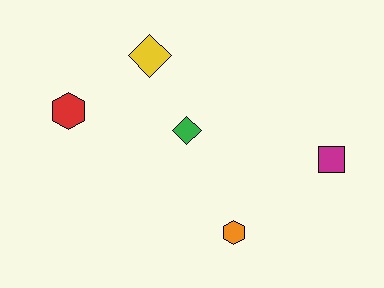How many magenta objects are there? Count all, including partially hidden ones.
There is 1 magenta object.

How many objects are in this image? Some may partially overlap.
There are 5 objects.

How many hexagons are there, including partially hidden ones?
There are 2 hexagons.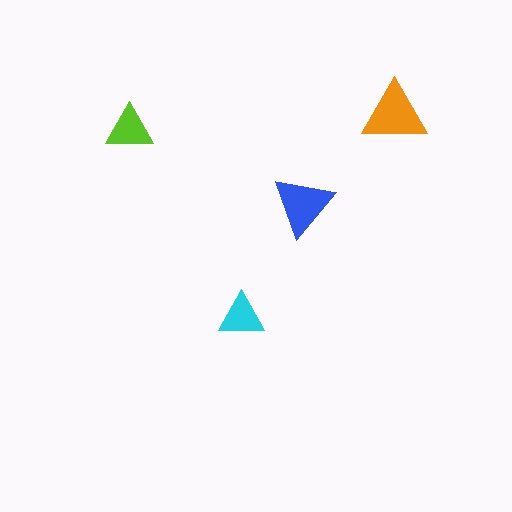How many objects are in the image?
There are 4 objects in the image.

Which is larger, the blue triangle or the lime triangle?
The blue one.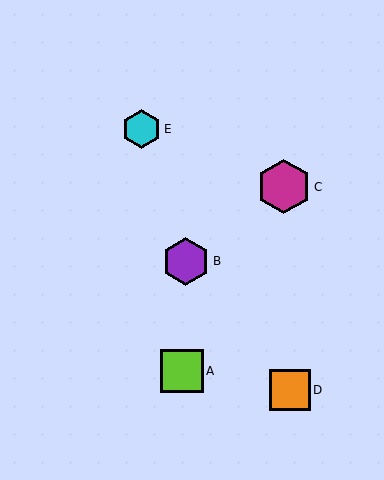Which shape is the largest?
The magenta hexagon (labeled C) is the largest.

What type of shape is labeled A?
Shape A is a lime square.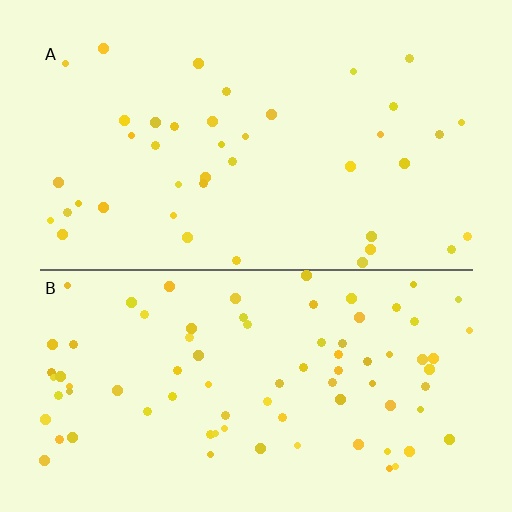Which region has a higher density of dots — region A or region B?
B (the bottom).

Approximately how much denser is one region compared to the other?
Approximately 2.0× — region B over region A.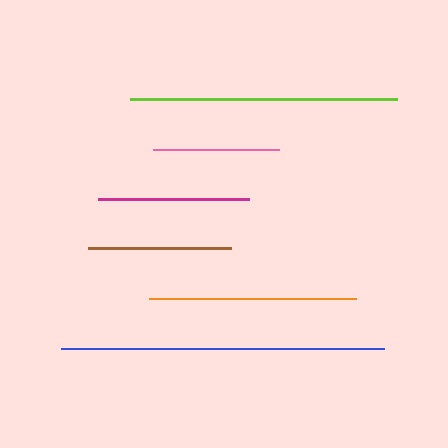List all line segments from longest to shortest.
From longest to shortest: blue, lime, orange, magenta, brown, pink.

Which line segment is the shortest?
The pink line is the shortest at approximately 126 pixels.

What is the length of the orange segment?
The orange segment is approximately 207 pixels long.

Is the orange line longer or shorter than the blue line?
The blue line is longer than the orange line.